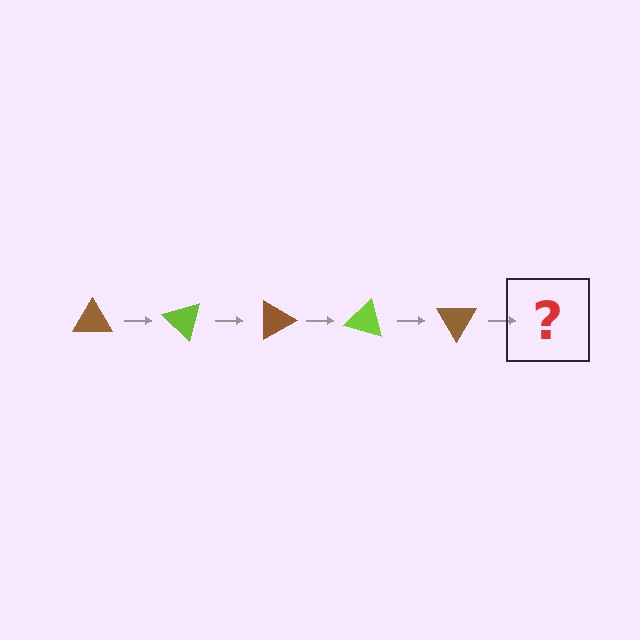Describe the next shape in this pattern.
It should be a lime triangle, rotated 225 degrees from the start.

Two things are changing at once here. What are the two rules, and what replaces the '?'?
The two rules are that it rotates 45 degrees each step and the color cycles through brown and lime. The '?' should be a lime triangle, rotated 225 degrees from the start.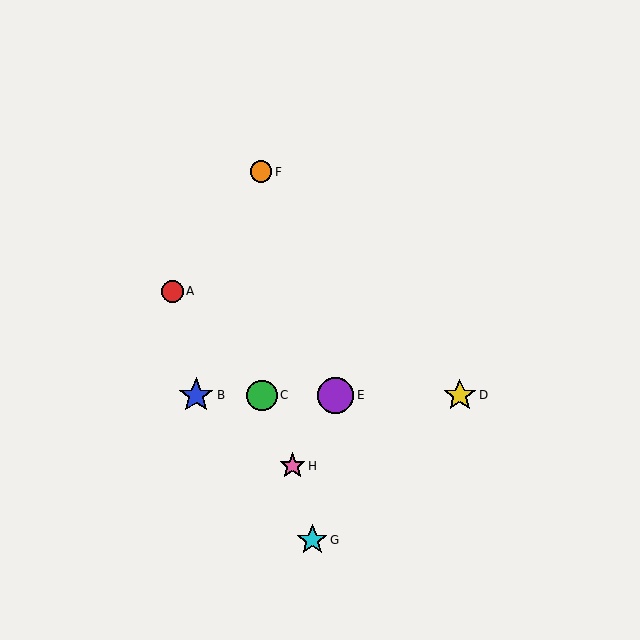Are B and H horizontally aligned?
No, B is at y≈395 and H is at y≈466.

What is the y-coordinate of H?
Object H is at y≈466.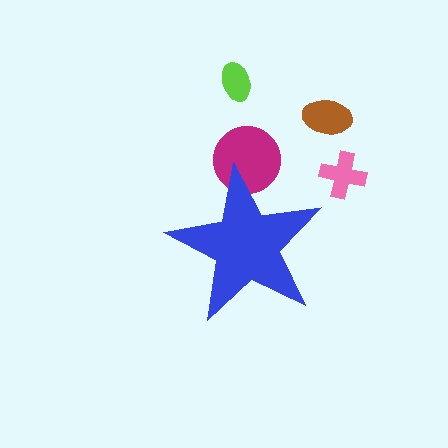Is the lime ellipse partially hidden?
No, the lime ellipse is fully visible.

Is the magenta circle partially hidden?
Yes, the magenta circle is partially hidden behind the blue star.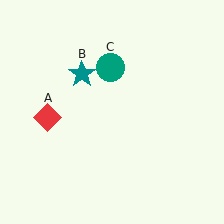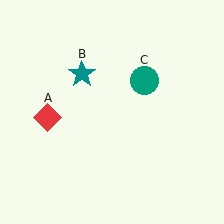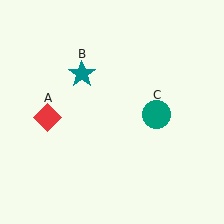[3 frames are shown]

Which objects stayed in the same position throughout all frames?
Red diamond (object A) and teal star (object B) remained stationary.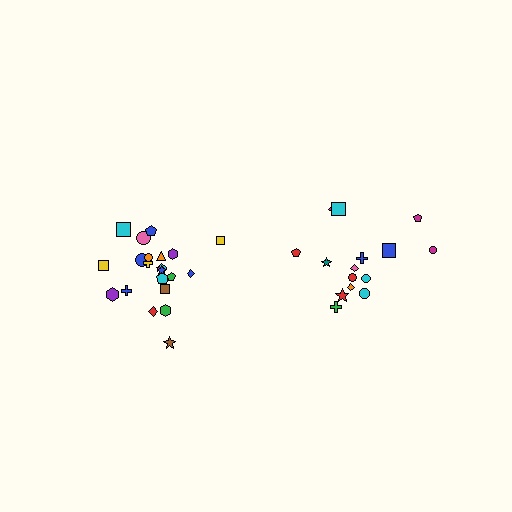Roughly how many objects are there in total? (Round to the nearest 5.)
Roughly 35 objects in total.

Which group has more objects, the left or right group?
The left group.